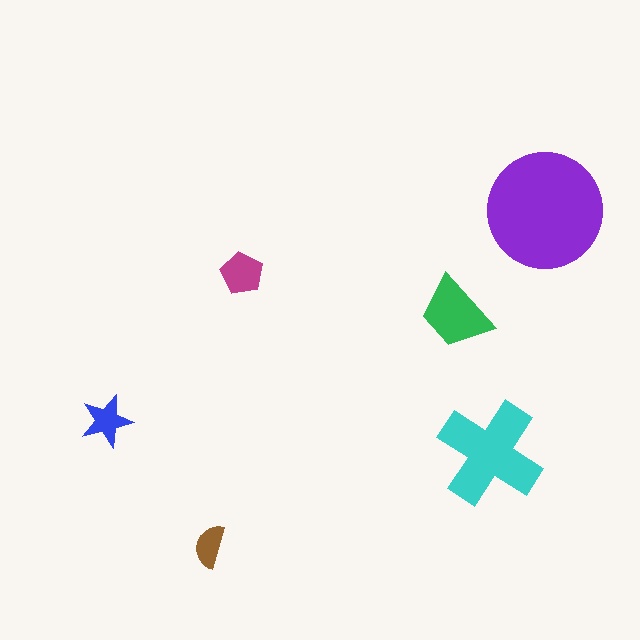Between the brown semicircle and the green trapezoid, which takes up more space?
The green trapezoid.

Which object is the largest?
The purple circle.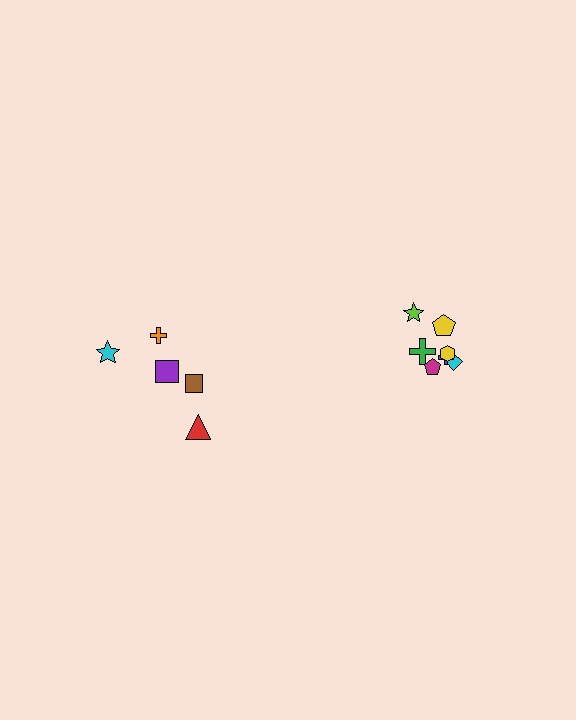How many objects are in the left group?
There are 5 objects.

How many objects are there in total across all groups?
There are 12 objects.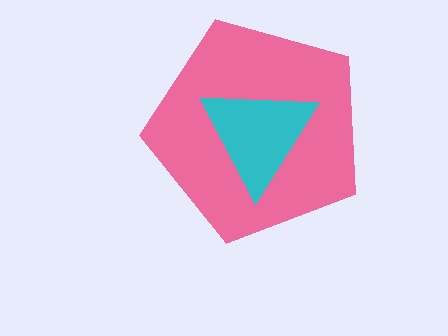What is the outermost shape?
The pink pentagon.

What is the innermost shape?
The cyan triangle.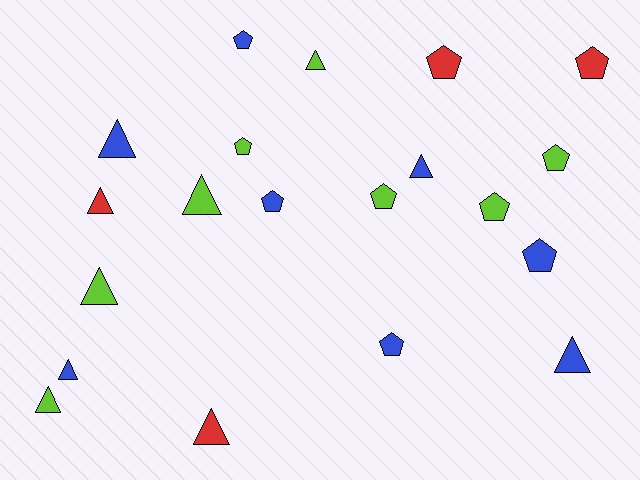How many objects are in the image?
There are 20 objects.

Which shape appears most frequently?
Triangle, with 10 objects.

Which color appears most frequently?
Lime, with 8 objects.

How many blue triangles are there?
There are 4 blue triangles.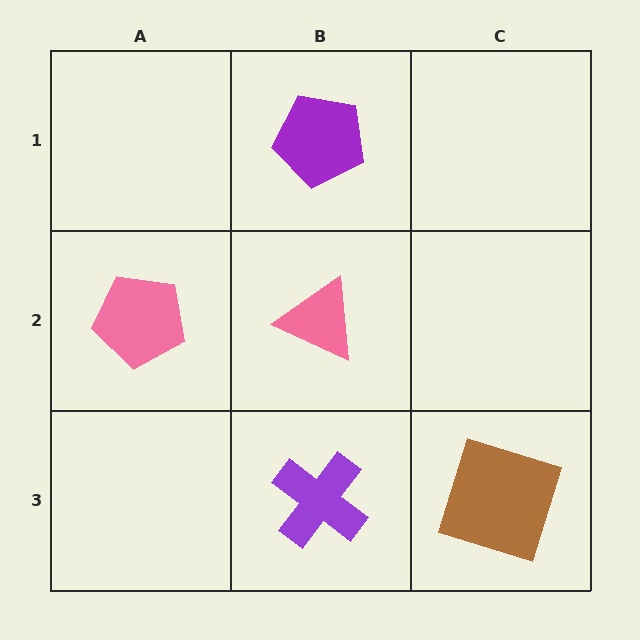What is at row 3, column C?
A brown square.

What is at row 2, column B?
A pink triangle.